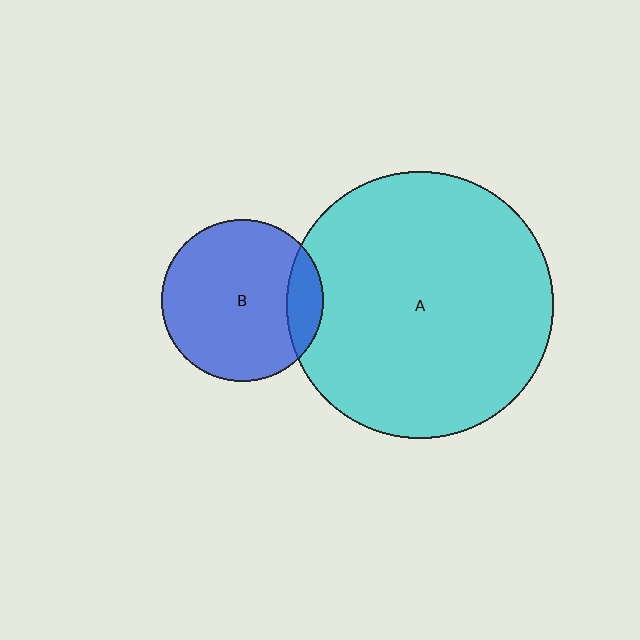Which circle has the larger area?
Circle A (cyan).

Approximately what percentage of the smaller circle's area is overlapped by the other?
Approximately 15%.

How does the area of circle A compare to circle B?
Approximately 2.7 times.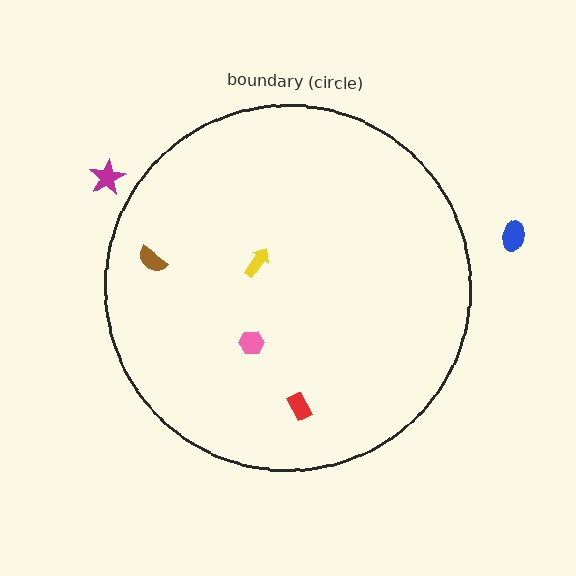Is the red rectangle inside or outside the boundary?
Inside.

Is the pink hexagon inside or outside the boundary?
Inside.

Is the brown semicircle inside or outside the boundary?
Inside.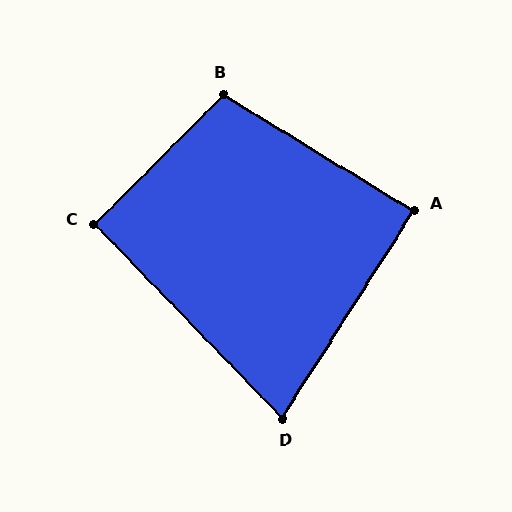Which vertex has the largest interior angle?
B, at approximately 104 degrees.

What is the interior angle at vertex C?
Approximately 91 degrees (approximately right).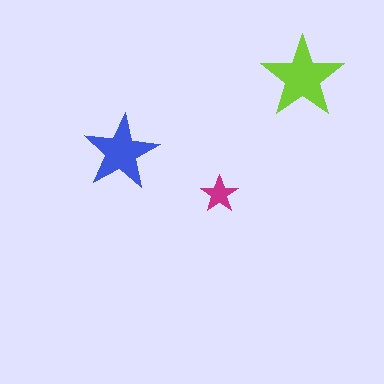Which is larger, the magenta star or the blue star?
The blue one.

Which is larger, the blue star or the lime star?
The lime one.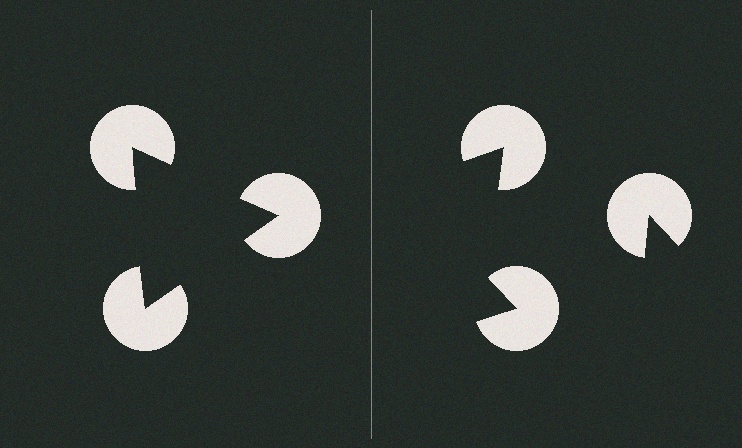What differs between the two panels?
The pac-man discs are positioned identically on both sides; only the wedge orientations differ. On the left they align to a triangle; on the right they are misaligned.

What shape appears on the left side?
An illusory triangle.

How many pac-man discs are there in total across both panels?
6 — 3 on each side.